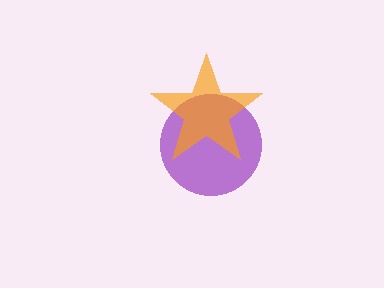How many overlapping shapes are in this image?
There are 2 overlapping shapes in the image.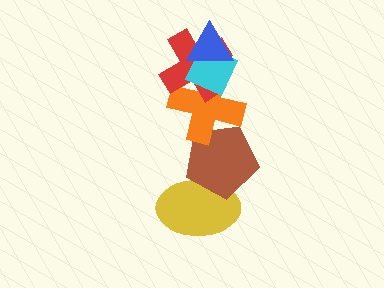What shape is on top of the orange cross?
The red cross is on top of the orange cross.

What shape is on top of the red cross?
The cyan diamond is on top of the red cross.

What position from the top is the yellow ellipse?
The yellow ellipse is 6th from the top.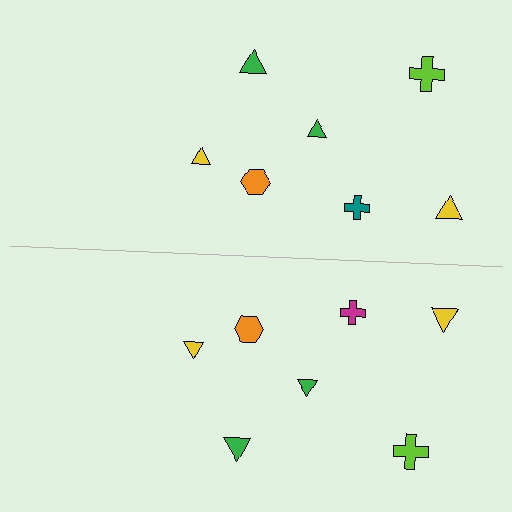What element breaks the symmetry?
The magenta cross on the bottom side breaks the symmetry — its mirror counterpart is teal.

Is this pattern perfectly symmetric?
No, the pattern is not perfectly symmetric. The magenta cross on the bottom side breaks the symmetry — its mirror counterpart is teal.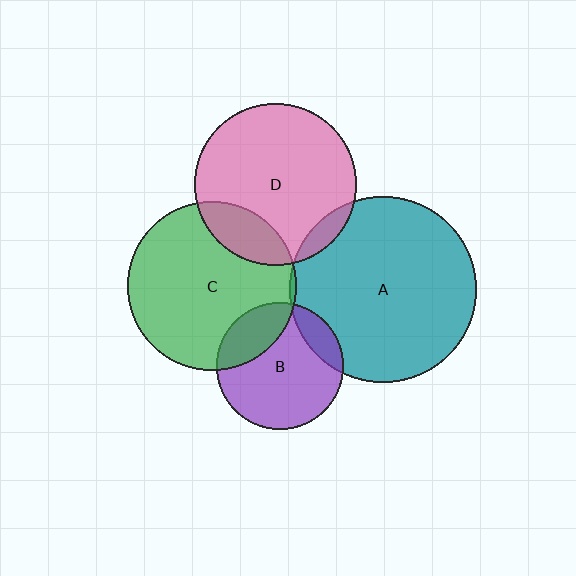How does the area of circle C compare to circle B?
Approximately 1.8 times.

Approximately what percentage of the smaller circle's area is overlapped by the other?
Approximately 5%.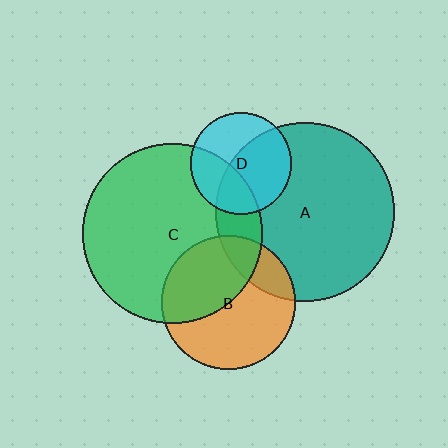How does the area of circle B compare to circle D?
Approximately 1.7 times.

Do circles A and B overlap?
Yes.